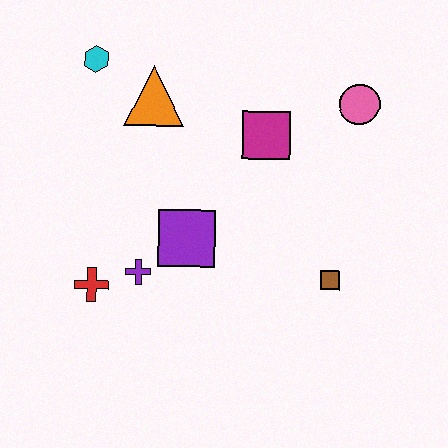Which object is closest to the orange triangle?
The cyan hexagon is closest to the orange triangle.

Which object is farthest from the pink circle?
The red cross is farthest from the pink circle.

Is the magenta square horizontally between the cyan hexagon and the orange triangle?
No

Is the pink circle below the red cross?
No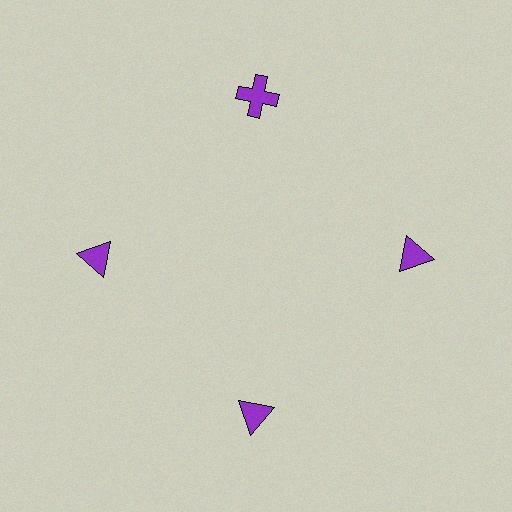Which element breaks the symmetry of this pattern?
The purple cross at roughly the 12 o'clock position breaks the symmetry. All other shapes are purple triangles.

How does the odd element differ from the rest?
It has a different shape: cross instead of triangle.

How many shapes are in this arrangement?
There are 4 shapes arranged in a ring pattern.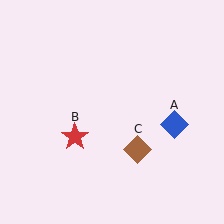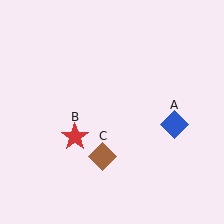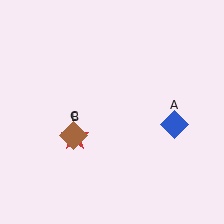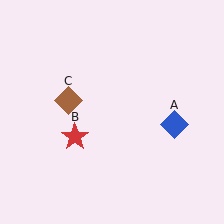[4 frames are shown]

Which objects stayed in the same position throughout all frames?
Blue diamond (object A) and red star (object B) remained stationary.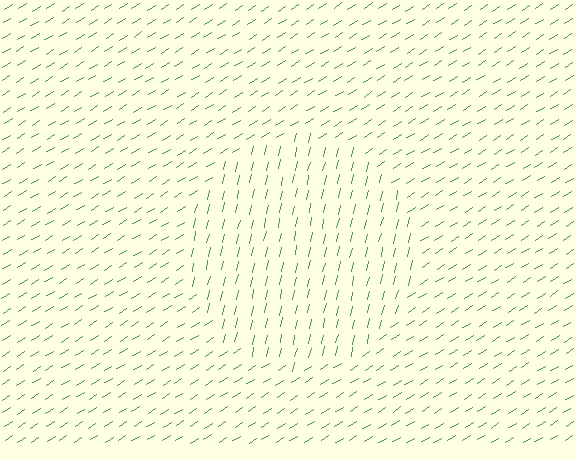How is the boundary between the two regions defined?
The boundary is defined purely by a change in line orientation (approximately 45 degrees difference). All lines are the same color and thickness.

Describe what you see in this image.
The image is filled with small green line segments. A circle region in the image has lines oriented differently from the surrounding lines, creating a visible texture boundary.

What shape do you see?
I see a circle.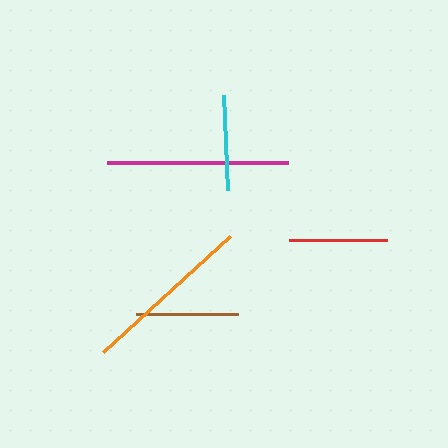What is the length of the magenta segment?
The magenta segment is approximately 181 pixels long.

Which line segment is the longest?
The magenta line is the longest at approximately 181 pixels.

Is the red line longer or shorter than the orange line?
The orange line is longer than the red line.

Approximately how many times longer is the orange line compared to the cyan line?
The orange line is approximately 1.8 times the length of the cyan line.